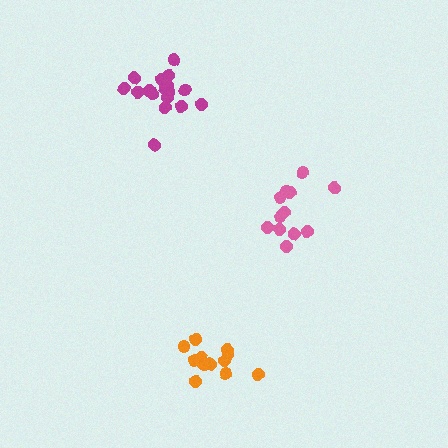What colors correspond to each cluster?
The clusters are colored: magenta, pink, orange.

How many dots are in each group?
Group 1: 17 dots, Group 2: 12 dots, Group 3: 14 dots (43 total).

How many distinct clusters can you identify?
There are 3 distinct clusters.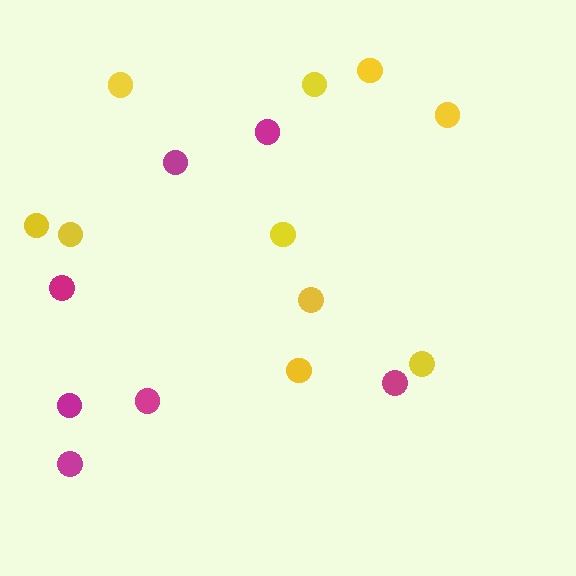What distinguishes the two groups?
There are 2 groups: one group of magenta circles (7) and one group of yellow circles (10).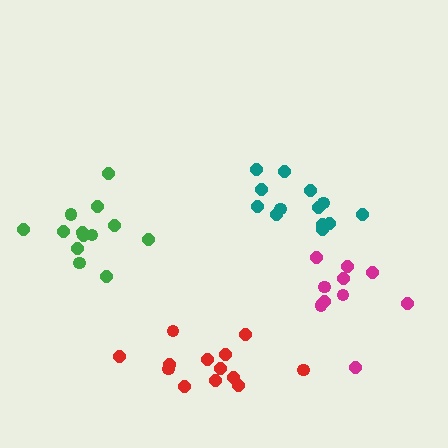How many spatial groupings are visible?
There are 4 spatial groupings.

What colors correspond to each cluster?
The clusters are colored: red, teal, magenta, green.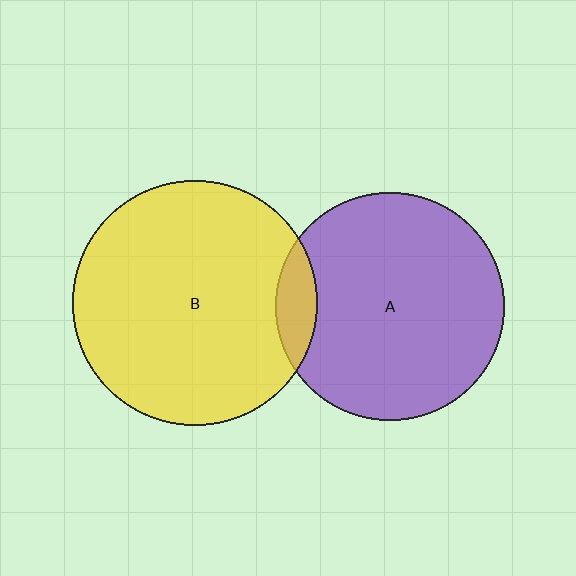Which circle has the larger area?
Circle B (yellow).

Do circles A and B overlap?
Yes.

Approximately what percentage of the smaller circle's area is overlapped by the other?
Approximately 10%.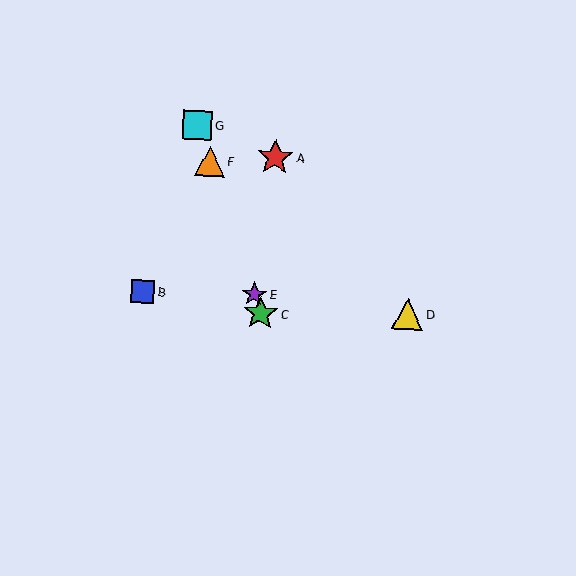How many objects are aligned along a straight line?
4 objects (C, E, F, G) are aligned along a straight line.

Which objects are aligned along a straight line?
Objects C, E, F, G are aligned along a straight line.